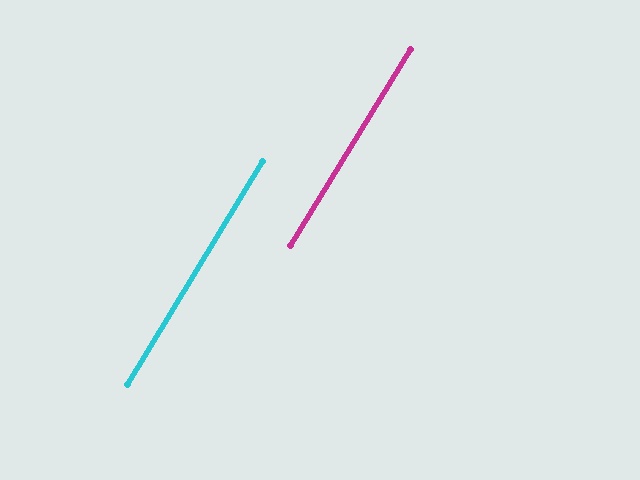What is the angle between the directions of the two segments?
Approximately 0 degrees.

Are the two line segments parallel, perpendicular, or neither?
Parallel — their directions differ by only 0.1°.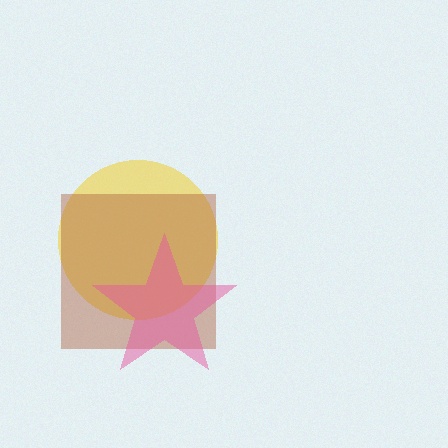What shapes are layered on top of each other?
The layered shapes are: a yellow circle, a brown square, a pink star.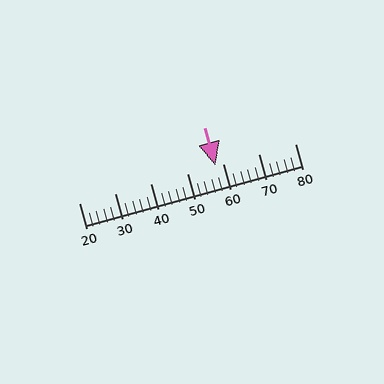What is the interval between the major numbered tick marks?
The major tick marks are spaced 10 units apart.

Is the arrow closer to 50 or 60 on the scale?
The arrow is closer to 60.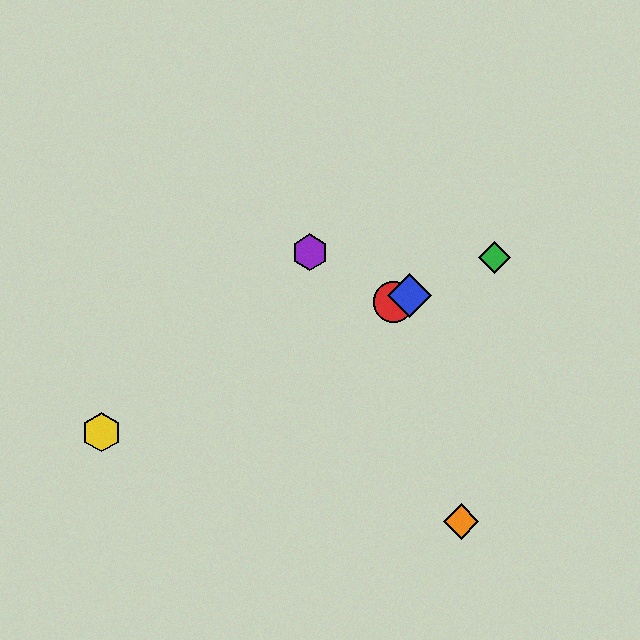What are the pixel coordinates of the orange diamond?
The orange diamond is at (461, 522).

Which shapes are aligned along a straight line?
The red circle, the blue diamond, the green diamond, the yellow hexagon are aligned along a straight line.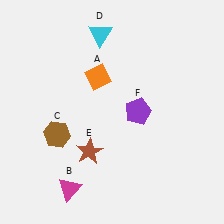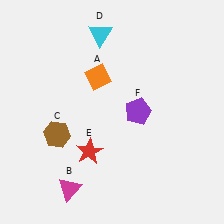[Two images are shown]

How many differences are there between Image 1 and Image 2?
There is 1 difference between the two images.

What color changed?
The star (E) changed from brown in Image 1 to red in Image 2.